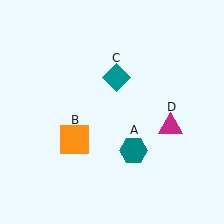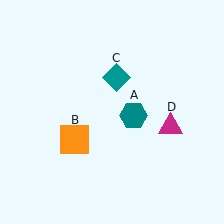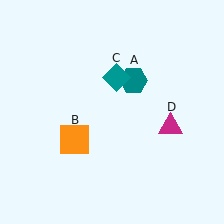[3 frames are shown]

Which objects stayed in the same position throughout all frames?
Orange square (object B) and teal diamond (object C) and magenta triangle (object D) remained stationary.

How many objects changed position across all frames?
1 object changed position: teal hexagon (object A).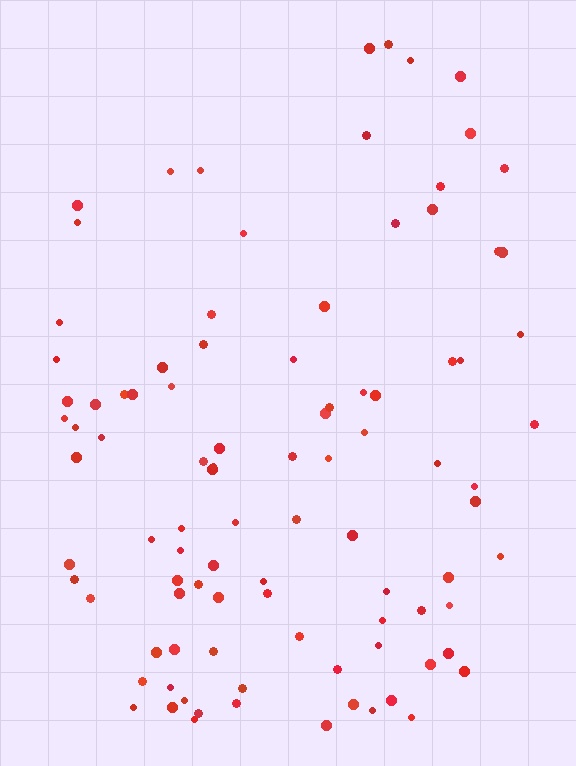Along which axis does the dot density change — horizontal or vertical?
Vertical.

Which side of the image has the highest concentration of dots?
The bottom.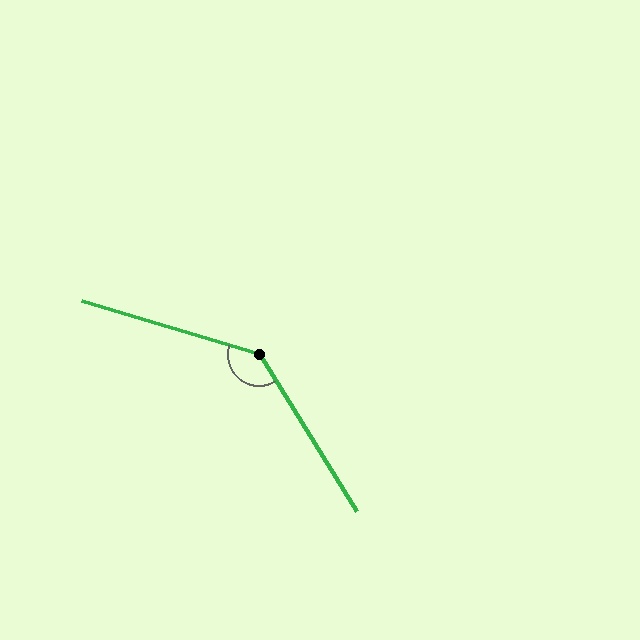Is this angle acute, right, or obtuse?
It is obtuse.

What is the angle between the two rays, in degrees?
Approximately 139 degrees.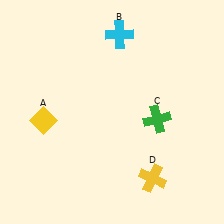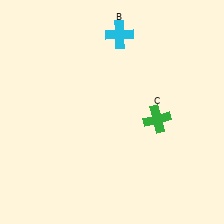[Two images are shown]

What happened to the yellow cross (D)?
The yellow cross (D) was removed in Image 2. It was in the bottom-right area of Image 1.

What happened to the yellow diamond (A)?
The yellow diamond (A) was removed in Image 2. It was in the bottom-left area of Image 1.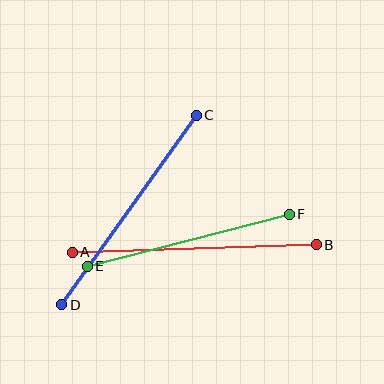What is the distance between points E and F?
The distance is approximately 208 pixels.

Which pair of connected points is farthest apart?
Points A and B are farthest apart.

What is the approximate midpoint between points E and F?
The midpoint is at approximately (188, 240) pixels.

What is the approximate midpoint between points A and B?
The midpoint is at approximately (194, 249) pixels.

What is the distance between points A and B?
The distance is approximately 244 pixels.